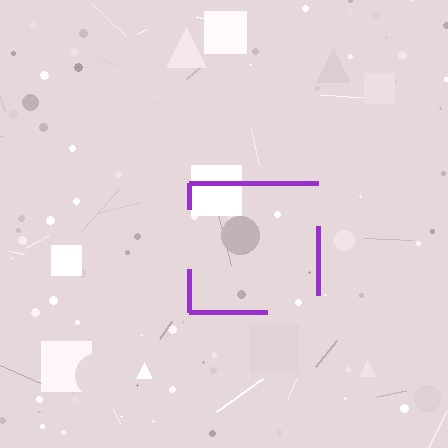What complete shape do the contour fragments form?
The contour fragments form a square.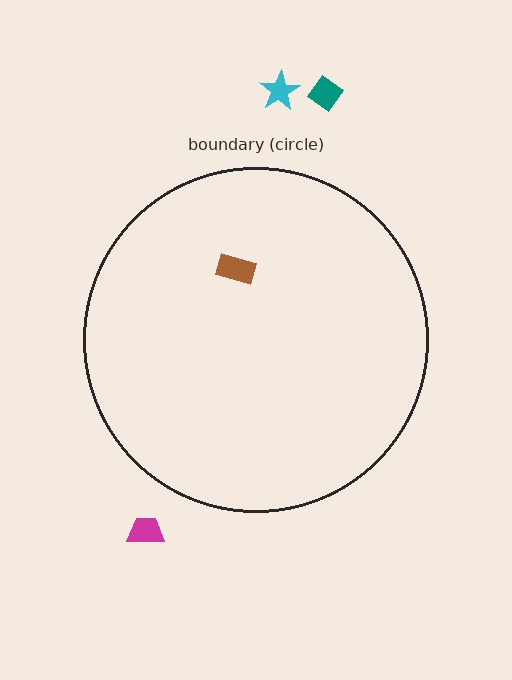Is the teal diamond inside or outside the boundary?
Outside.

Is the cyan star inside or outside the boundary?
Outside.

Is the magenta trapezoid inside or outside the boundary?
Outside.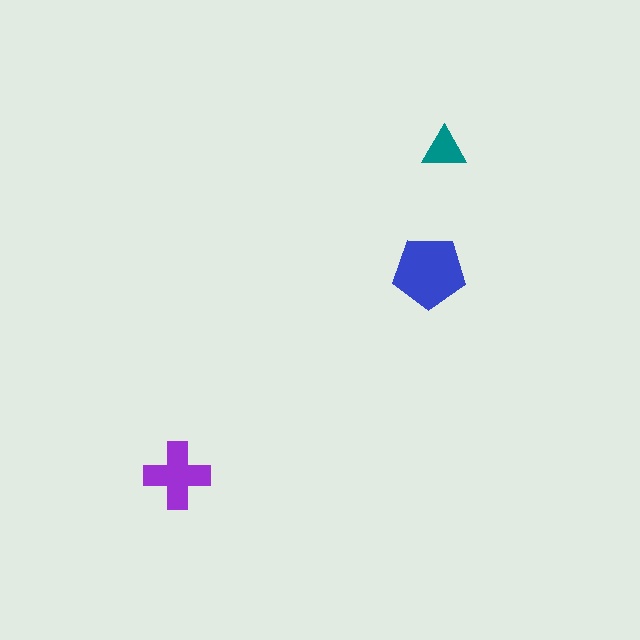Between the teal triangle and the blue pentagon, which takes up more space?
The blue pentagon.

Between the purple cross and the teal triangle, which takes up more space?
The purple cross.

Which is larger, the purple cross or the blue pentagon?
The blue pentagon.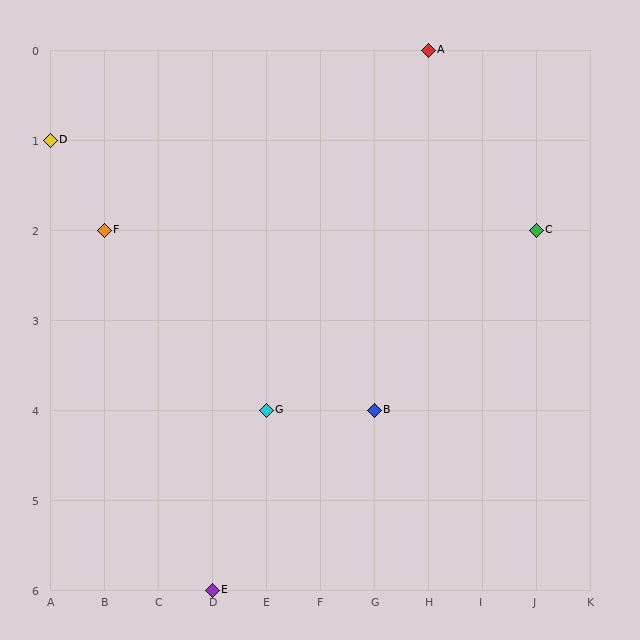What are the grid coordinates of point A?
Point A is at grid coordinates (H, 0).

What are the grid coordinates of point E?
Point E is at grid coordinates (D, 6).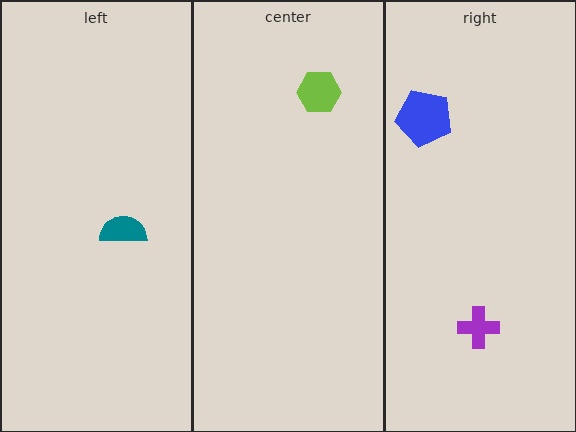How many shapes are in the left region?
1.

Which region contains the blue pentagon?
The right region.